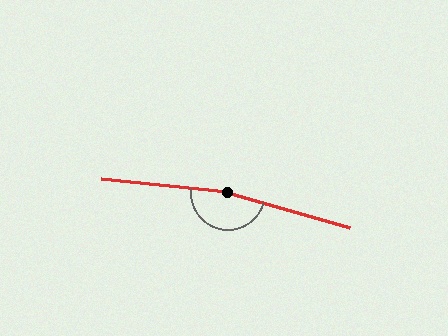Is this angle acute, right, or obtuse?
It is obtuse.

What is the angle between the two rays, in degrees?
Approximately 170 degrees.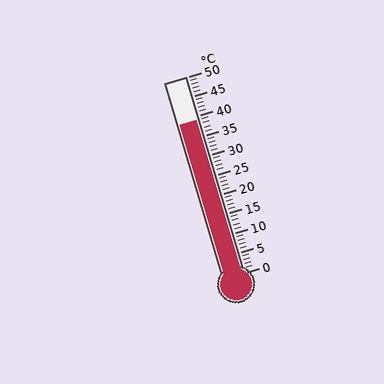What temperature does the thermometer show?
The thermometer shows approximately 39°C.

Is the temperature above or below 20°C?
The temperature is above 20°C.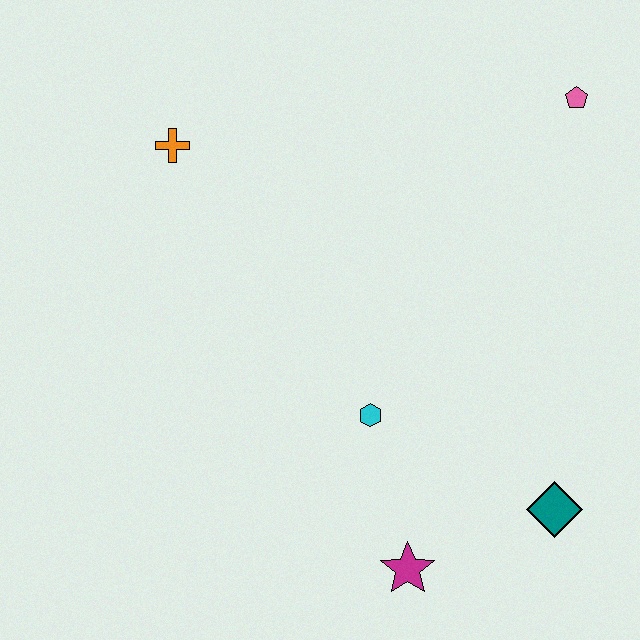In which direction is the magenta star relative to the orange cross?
The magenta star is below the orange cross.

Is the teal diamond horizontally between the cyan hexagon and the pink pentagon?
Yes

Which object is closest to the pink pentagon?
The cyan hexagon is closest to the pink pentagon.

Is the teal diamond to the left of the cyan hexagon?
No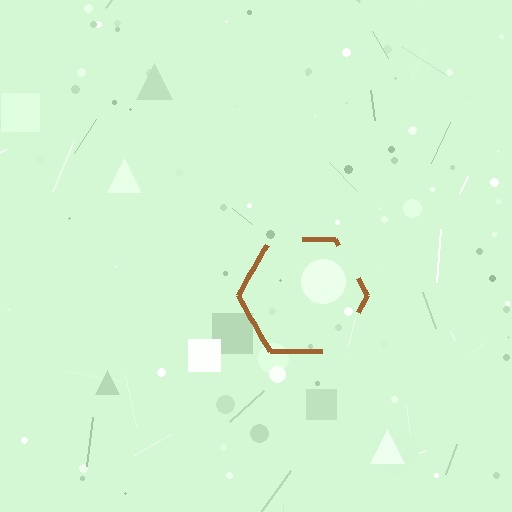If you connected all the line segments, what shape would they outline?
They would outline a hexagon.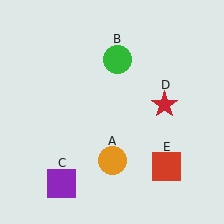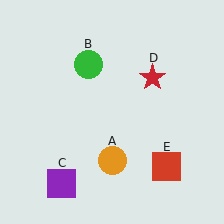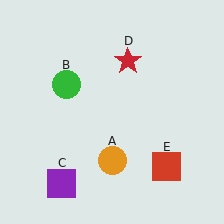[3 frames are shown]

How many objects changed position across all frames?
2 objects changed position: green circle (object B), red star (object D).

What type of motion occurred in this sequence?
The green circle (object B), red star (object D) rotated counterclockwise around the center of the scene.